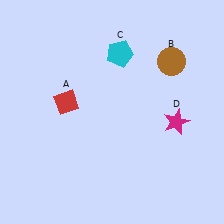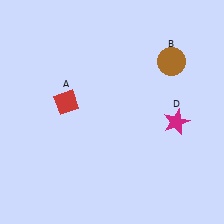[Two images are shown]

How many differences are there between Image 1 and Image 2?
There is 1 difference between the two images.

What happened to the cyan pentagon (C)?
The cyan pentagon (C) was removed in Image 2. It was in the top-right area of Image 1.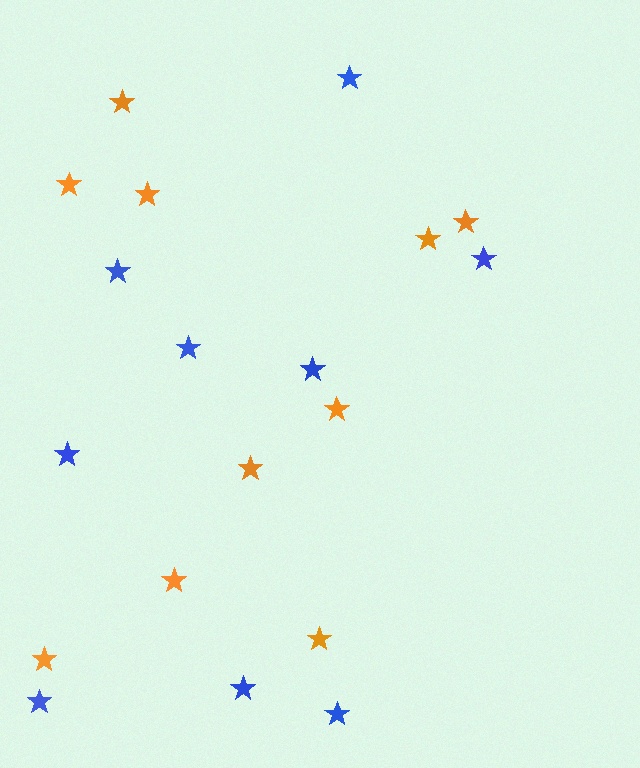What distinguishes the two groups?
There are 2 groups: one group of blue stars (9) and one group of orange stars (10).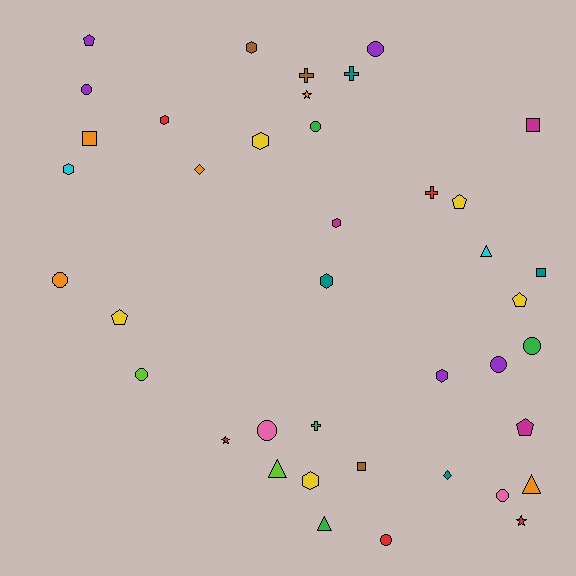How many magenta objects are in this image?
There are 3 magenta objects.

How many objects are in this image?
There are 40 objects.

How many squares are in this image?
There are 4 squares.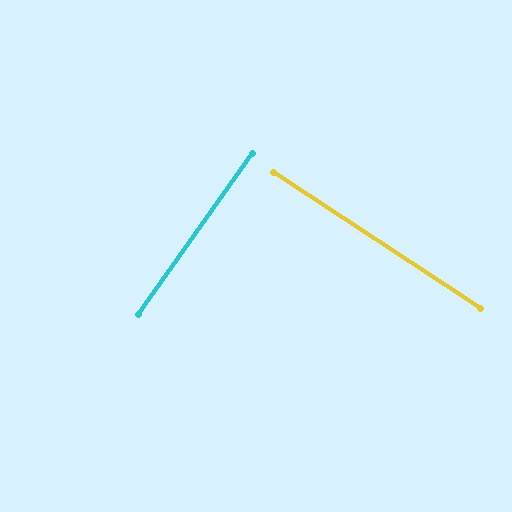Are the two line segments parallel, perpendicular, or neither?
Perpendicular — they meet at approximately 88°.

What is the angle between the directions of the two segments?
Approximately 88 degrees.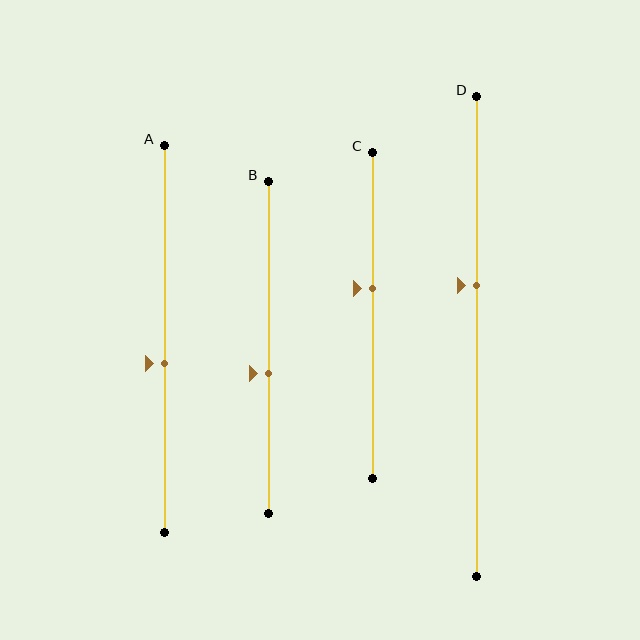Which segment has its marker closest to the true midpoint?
Segment A has its marker closest to the true midpoint.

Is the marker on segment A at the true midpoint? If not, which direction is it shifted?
No, the marker on segment A is shifted downward by about 6% of the segment length.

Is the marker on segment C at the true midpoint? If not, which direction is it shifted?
No, the marker on segment C is shifted upward by about 8% of the segment length.